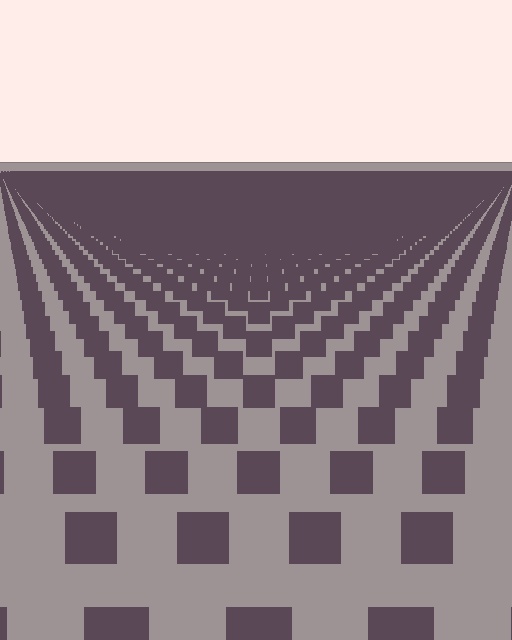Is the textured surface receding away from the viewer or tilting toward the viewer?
The surface is receding away from the viewer. Texture elements get smaller and denser toward the top.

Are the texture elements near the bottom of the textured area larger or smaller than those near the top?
Larger. Near the bottom, elements are closer to the viewer and appear at a bigger on-screen size.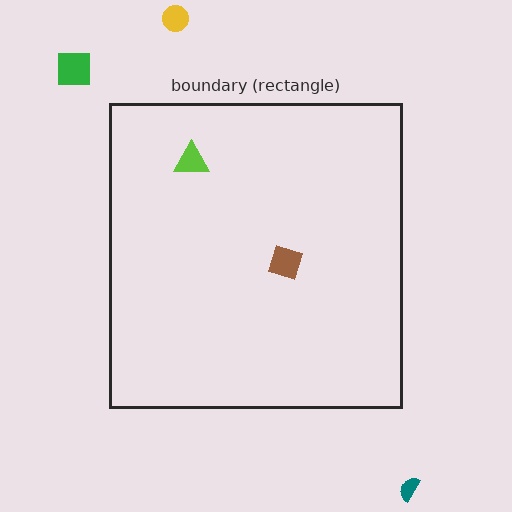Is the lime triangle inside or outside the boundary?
Inside.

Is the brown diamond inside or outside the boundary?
Inside.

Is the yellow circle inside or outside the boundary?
Outside.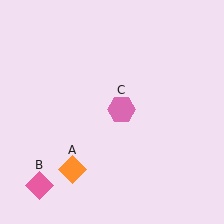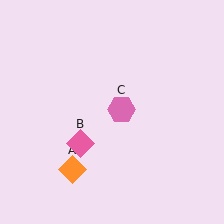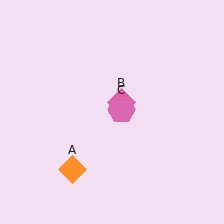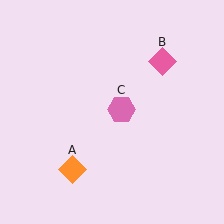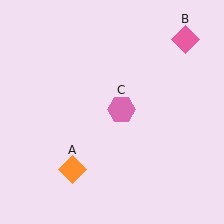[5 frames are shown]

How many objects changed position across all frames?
1 object changed position: pink diamond (object B).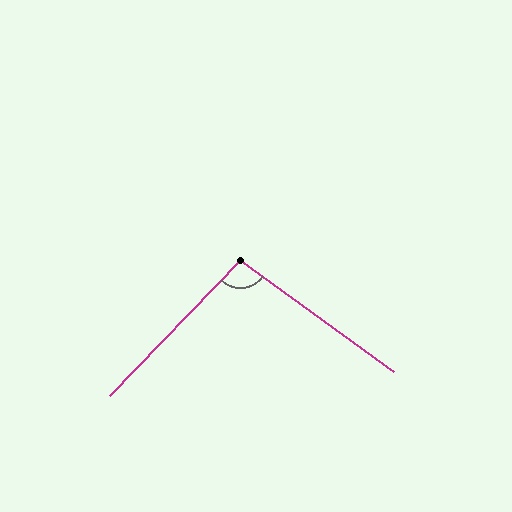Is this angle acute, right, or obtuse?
It is obtuse.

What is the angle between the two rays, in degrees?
Approximately 98 degrees.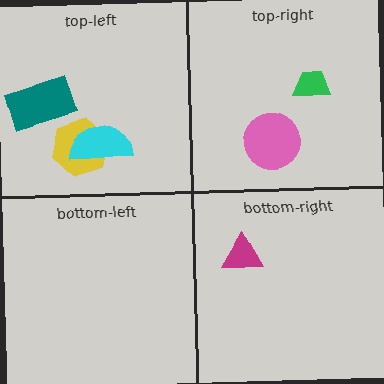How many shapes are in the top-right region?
2.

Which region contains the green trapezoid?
The top-right region.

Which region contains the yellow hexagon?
The top-left region.